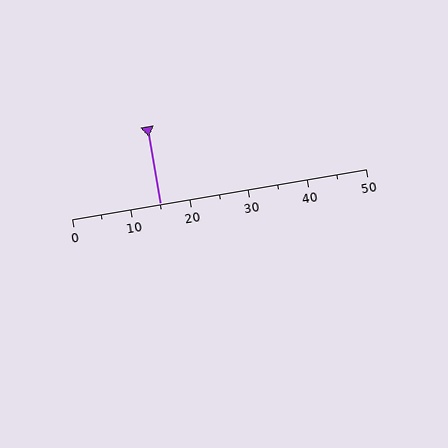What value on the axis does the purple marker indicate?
The marker indicates approximately 15.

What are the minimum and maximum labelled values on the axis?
The axis runs from 0 to 50.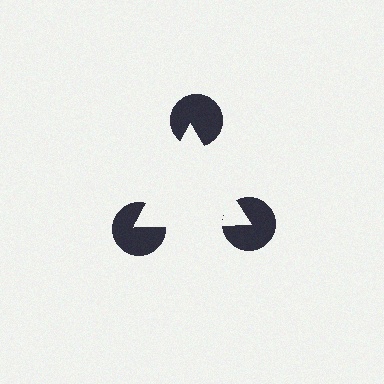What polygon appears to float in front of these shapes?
An illusory triangle — its edges are inferred from the aligned wedge cuts in the pac-man discs, not physically drawn.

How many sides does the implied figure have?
3 sides.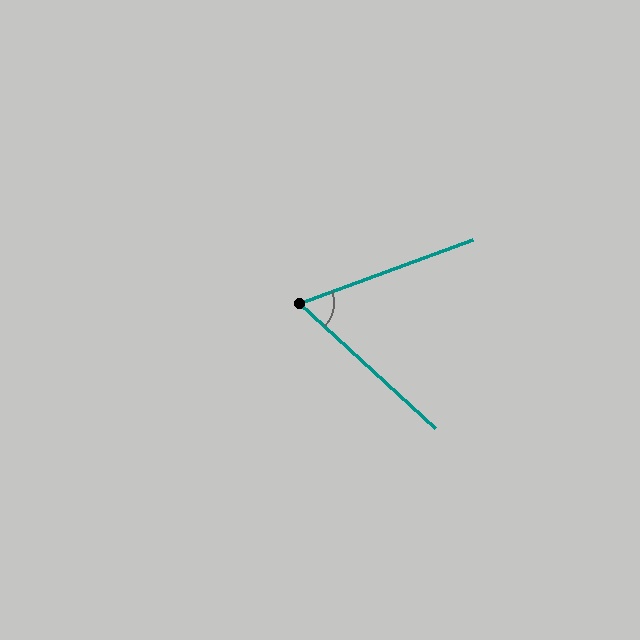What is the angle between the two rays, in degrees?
Approximately 63 degrees.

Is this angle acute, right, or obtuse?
It is acute.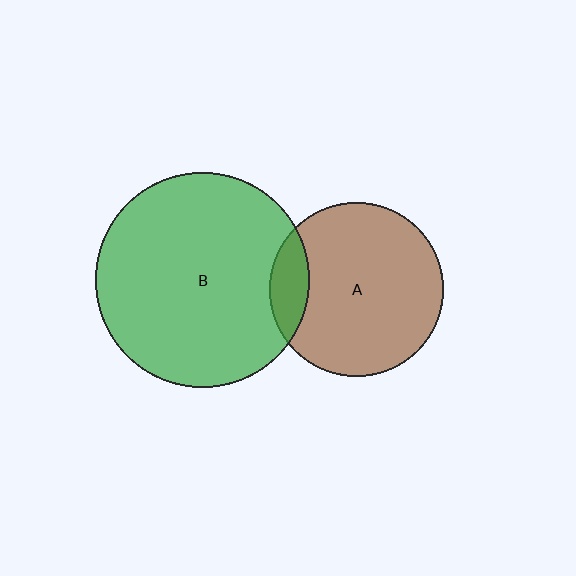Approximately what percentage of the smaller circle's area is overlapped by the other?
Approximately 15%.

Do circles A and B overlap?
Yes.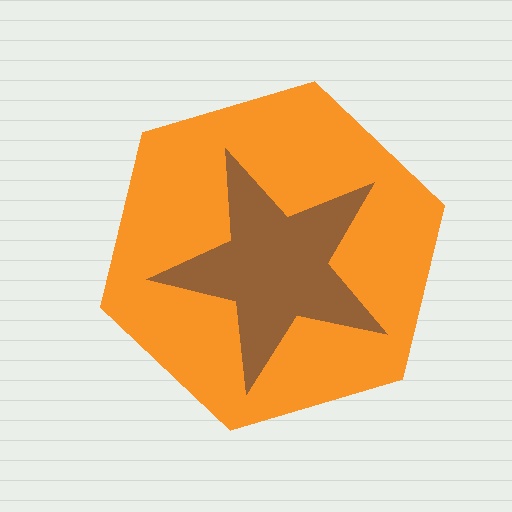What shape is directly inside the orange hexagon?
The brown star.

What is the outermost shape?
The orange hexagon.